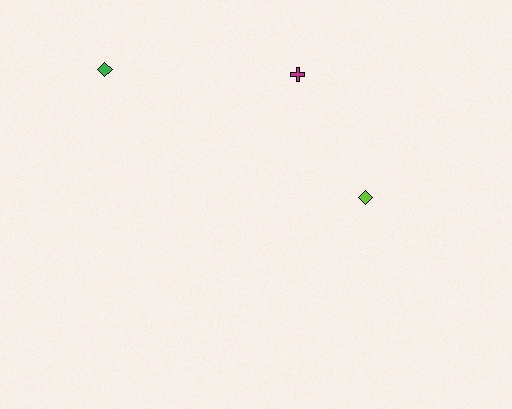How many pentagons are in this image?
There are no pentagons.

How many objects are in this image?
There are 3 objects.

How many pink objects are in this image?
There are no pink objects.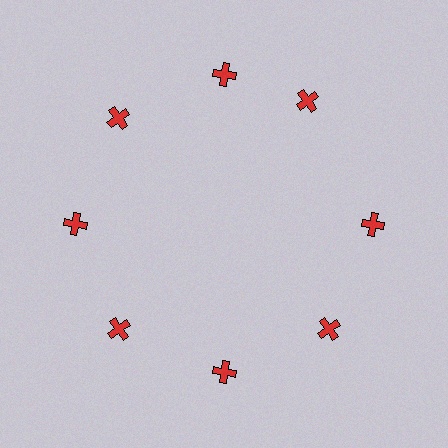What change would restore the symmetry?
The symmetry would be restored by rotating it back into even spacing with its neighbors so that all 8 crosses sit at equal angles and equal distance from the center.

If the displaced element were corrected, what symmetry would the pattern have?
It would have 8-fold rotational symmetry — the pattern would map onto itself every 45 degrees.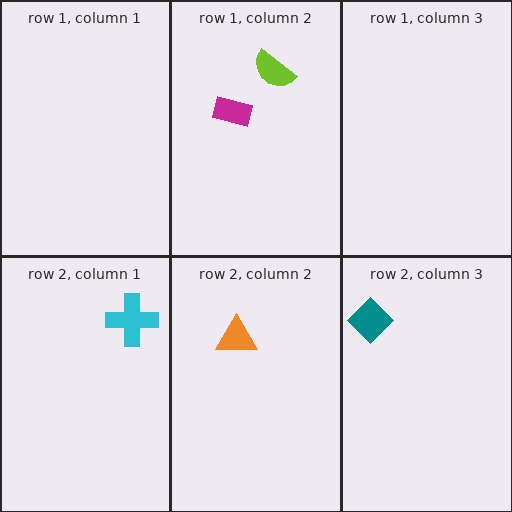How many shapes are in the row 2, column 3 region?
1.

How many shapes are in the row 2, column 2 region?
1.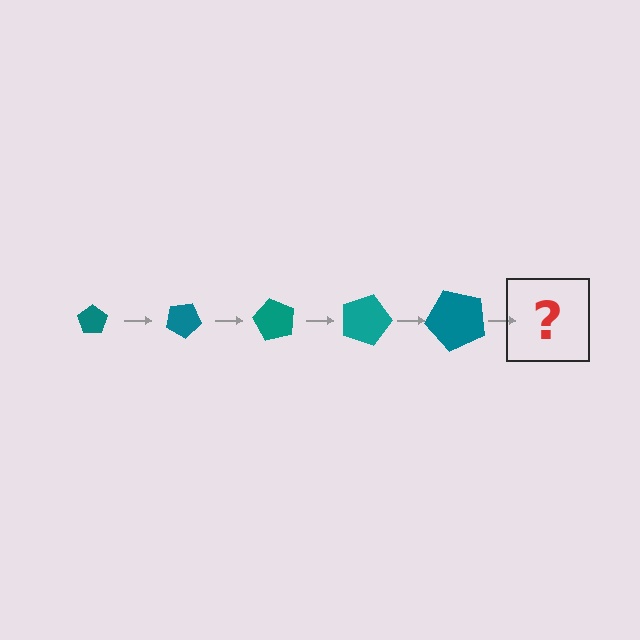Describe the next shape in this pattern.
It should be a pentagon, larger than the previous one and rotated 150 degrees from the start.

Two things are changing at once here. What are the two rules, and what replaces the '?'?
The two rules are that the pentagon grows larger each step and it rotates 30 degrees each step. The '?' should be a pentagon, larger than the previous one and rotated 150 degrees from the start.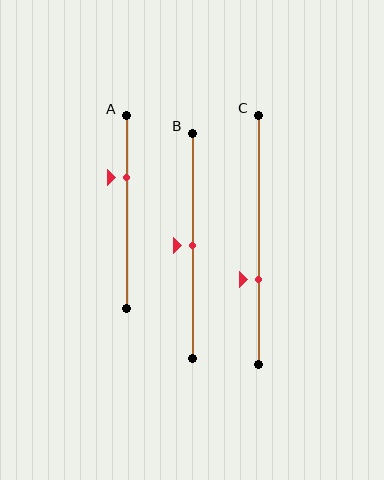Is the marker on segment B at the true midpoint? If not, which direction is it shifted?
Yes, the marker on segment B is at the true midpoint.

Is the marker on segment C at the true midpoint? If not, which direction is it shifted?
No, the marker on segment C is shifted downward by about 16% of the segment length.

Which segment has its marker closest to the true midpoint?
Segment B has its marker closest to the true midpoint.